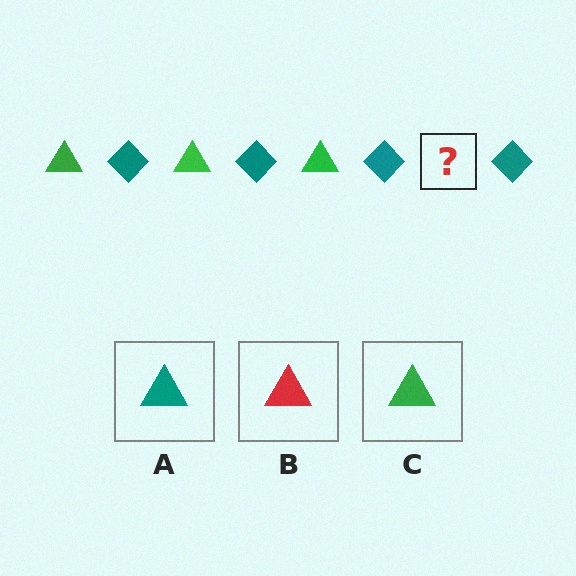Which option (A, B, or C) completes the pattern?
C.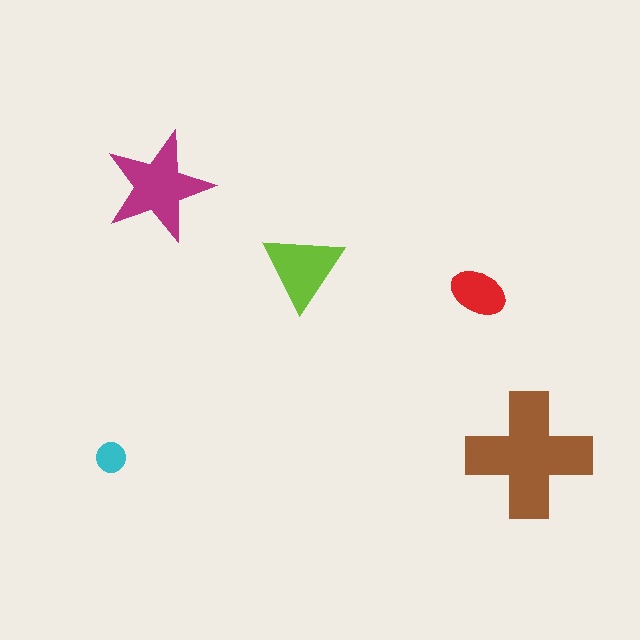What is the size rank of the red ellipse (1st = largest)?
4th.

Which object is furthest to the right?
The brown cross is rightmost.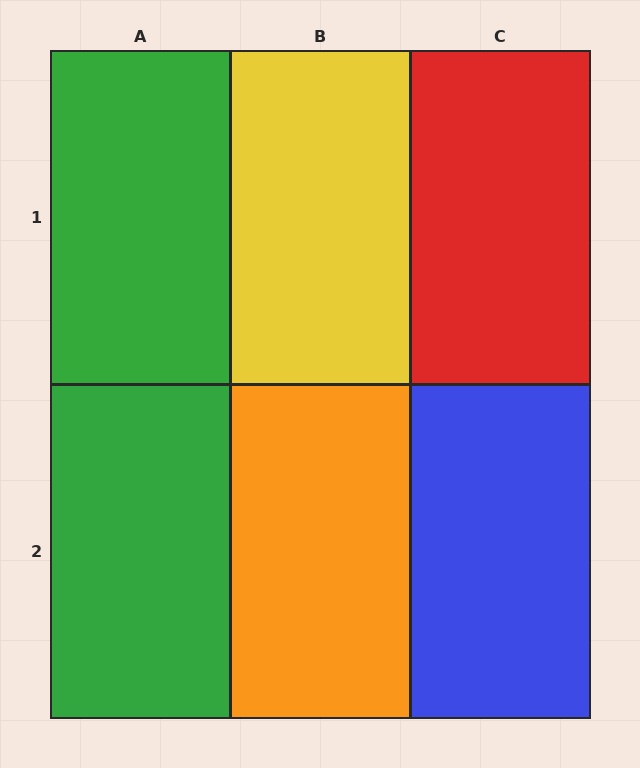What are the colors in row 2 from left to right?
Green, orange, blue.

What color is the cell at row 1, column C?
Red.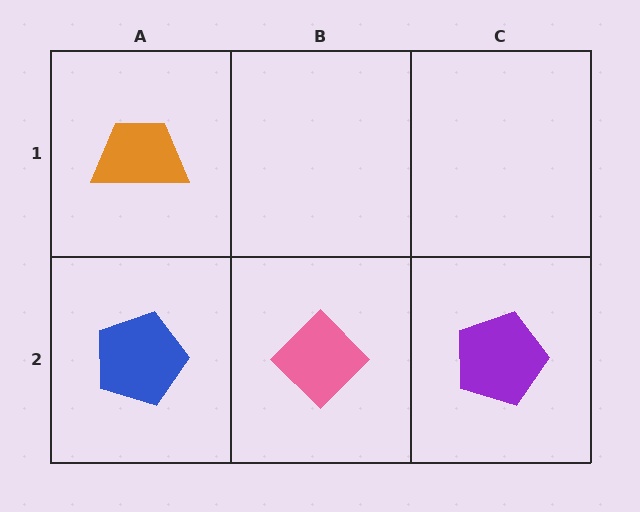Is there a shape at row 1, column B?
No, that cell is empty.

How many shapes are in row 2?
3 shapes.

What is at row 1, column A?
An orange trapezoid.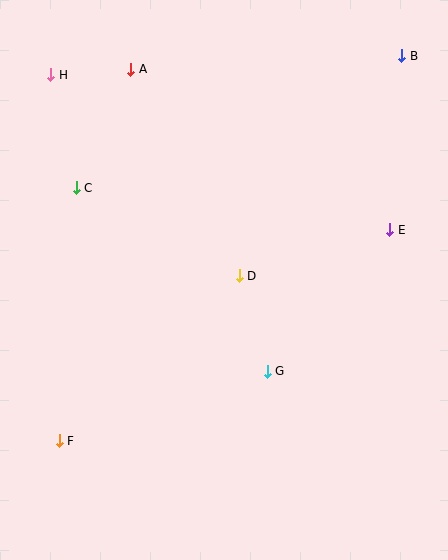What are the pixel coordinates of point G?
Point G is at (267, 371).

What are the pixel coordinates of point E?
Point E is at (389, 230).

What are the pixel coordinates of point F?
Point F is at (59, 441).